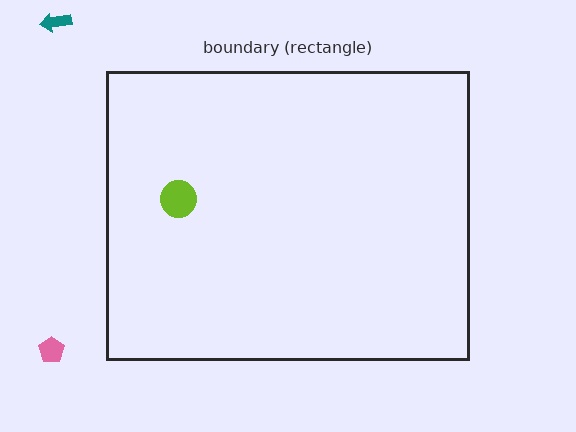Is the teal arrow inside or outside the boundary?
Outside.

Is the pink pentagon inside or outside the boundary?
Outside.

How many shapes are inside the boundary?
1 inside, 2 outside.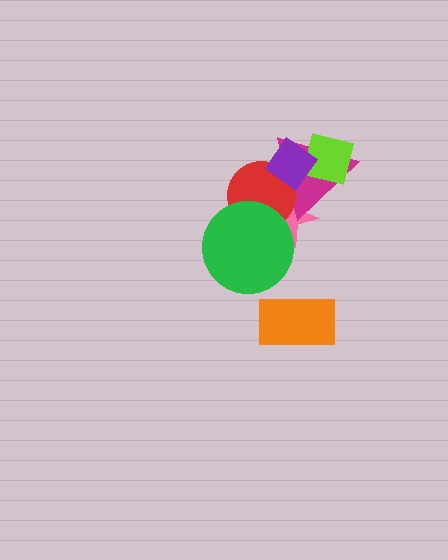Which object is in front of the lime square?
The purple diamond is in front of the lime square.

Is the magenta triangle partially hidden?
Yes, it is partially covered by another shape.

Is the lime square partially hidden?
Yes, it is partially covered by another shape.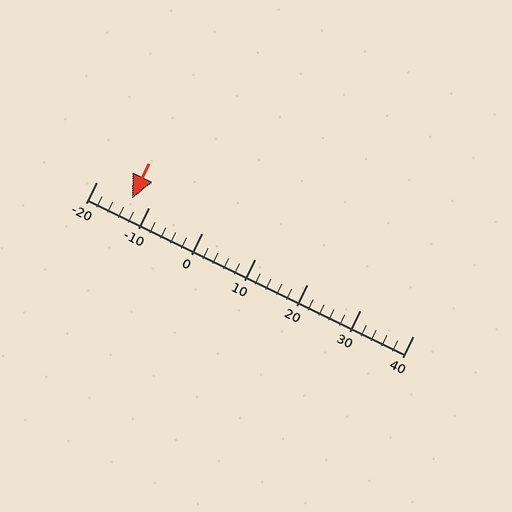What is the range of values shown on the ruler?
The ruler shows values from -20 to 40.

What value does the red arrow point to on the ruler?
The red arrow points to approximately -13.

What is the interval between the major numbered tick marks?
The major tick marks are spaced 10 units apart.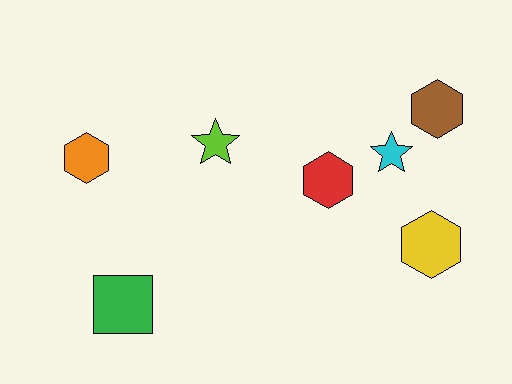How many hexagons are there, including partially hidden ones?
There are 4 hexagons.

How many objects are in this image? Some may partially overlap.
There are 7 objects.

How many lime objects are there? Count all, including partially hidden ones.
There is 1 lime object.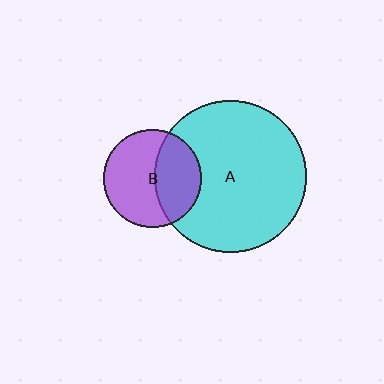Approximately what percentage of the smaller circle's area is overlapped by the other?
Approximately 40%.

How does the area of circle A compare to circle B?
Approximately 2.4 times.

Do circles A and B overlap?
Yes.